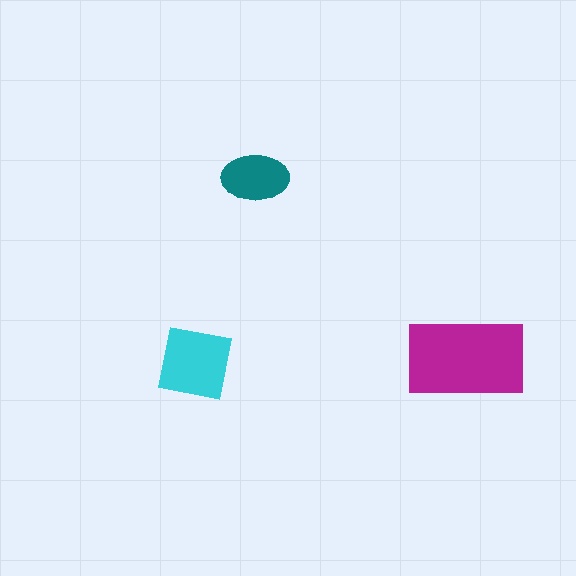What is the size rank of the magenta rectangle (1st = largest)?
1st.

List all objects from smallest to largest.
The teal ellipse, the cyan square, the magenta rectangle.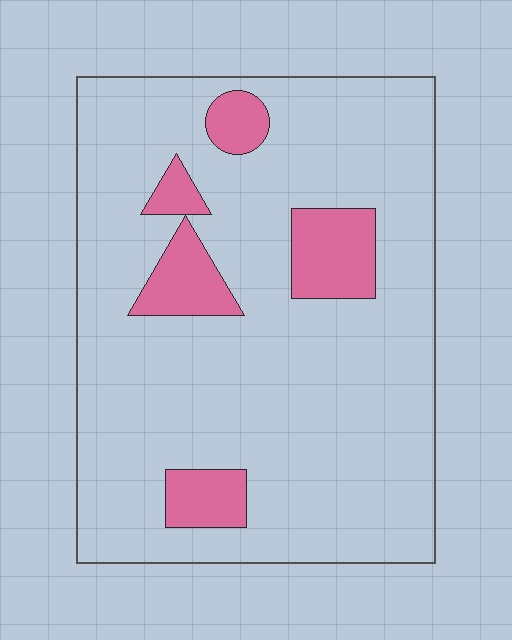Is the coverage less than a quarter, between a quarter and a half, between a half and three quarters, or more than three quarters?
Less than a quarter.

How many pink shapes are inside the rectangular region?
5.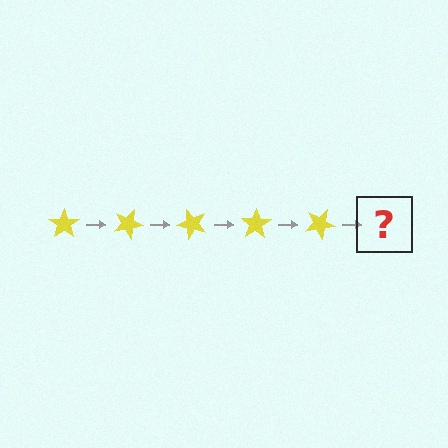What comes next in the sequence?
The next element should be a yellow star rotated 125 degrees.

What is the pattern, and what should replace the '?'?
The pattern is that the star rotates 25 degrees each step. The '?' should be a yellow star rotated 125 degrees.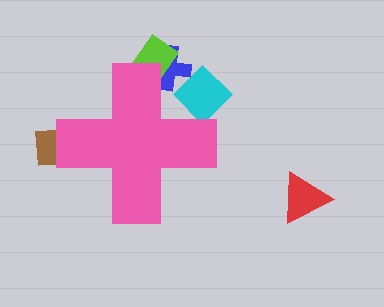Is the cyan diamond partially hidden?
Yes, the cyan diamond is partially hidden behind the pink cross.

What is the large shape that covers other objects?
A pink cross.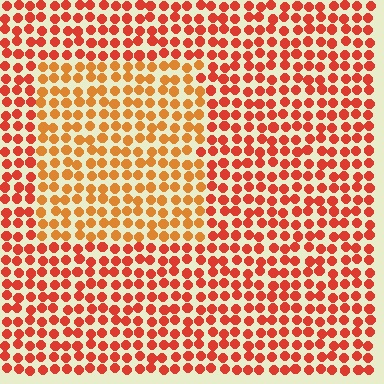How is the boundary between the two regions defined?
The boundary is defined purely by a slight shift in hue (about 26 degrees). Spacing, size, and orientation are identical on both sides.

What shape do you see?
I see a rectangle.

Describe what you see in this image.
The image is filled with small red elements in a uniform arrangement. A rectangle-shaped region is visible where the elements are tinted to a slightly different hue, forming a subtle color boundary.